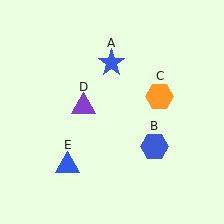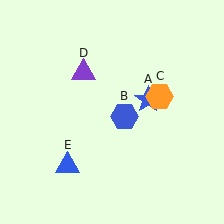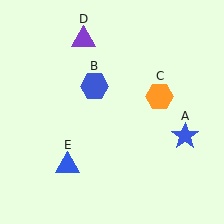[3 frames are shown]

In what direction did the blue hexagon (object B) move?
The blue hexagon (object B) moved up and to the left.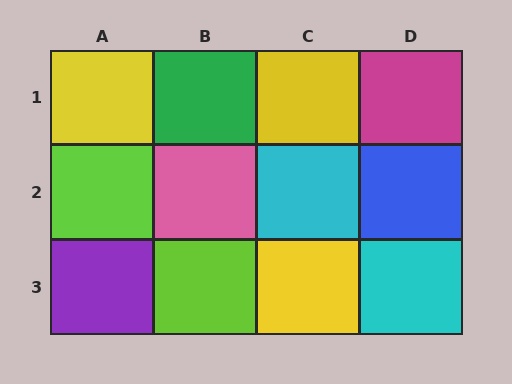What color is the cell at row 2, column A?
Lime.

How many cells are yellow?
3 cells are yellow.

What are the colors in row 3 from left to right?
Purple, lime, yellow, cyan.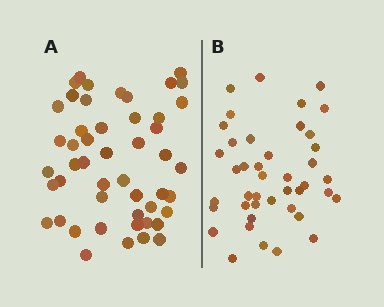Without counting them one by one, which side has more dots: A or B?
Region A (the left region) has more dots.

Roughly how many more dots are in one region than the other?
Region A has roughly 8 or so more dots than region B.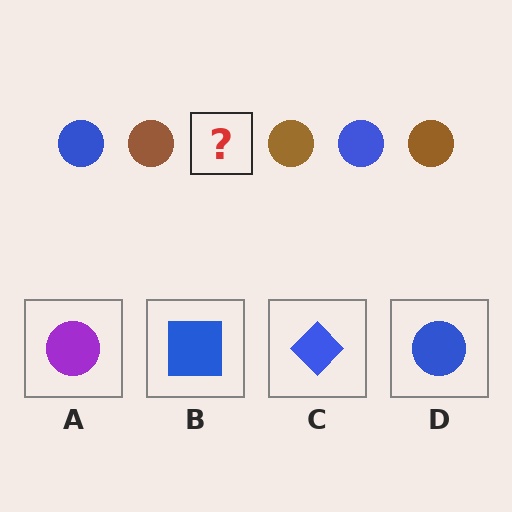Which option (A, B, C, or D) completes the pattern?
D.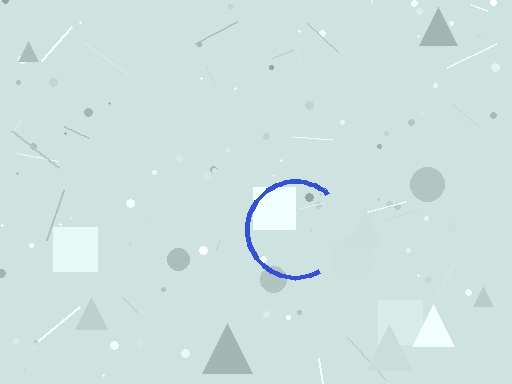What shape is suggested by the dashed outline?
The dashed outline suggests a circle.